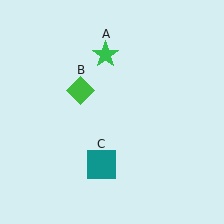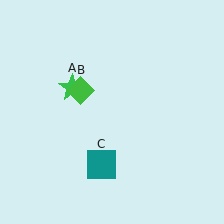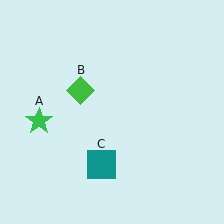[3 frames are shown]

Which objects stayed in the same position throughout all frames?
Green diamond (object B) and teal square (object C) remained stationary.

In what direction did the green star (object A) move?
The green star (object A) moved down and to the left.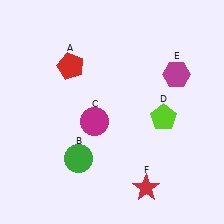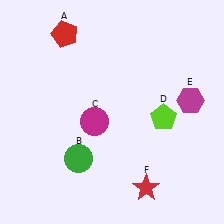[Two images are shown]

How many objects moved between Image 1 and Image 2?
2 objects moved between the two images.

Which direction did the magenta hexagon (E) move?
The magenta hexagon (E) moved down.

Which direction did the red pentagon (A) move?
The red pentagon (A) moved up.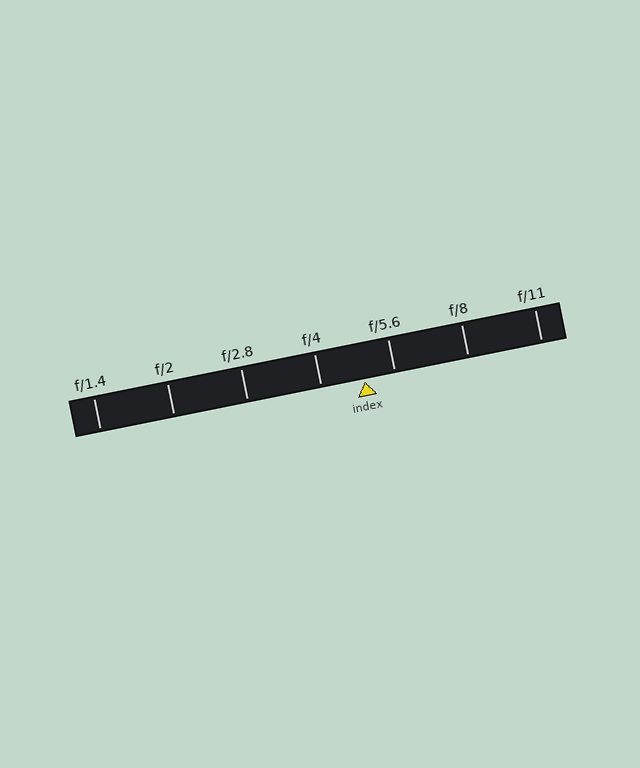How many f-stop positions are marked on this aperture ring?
There are 7 f-stop positions marked.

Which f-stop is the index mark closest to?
The index mark is closest to f/5.6.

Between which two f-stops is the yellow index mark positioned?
The index mark is between f/4 and f/5.6.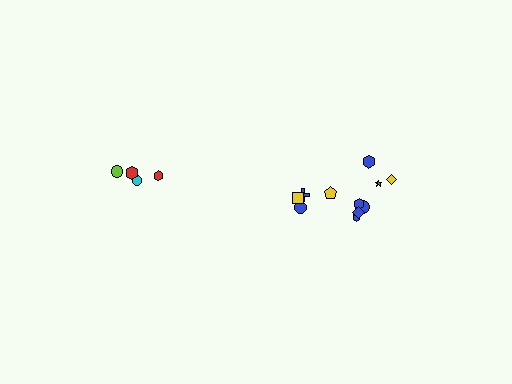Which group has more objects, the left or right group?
The right group.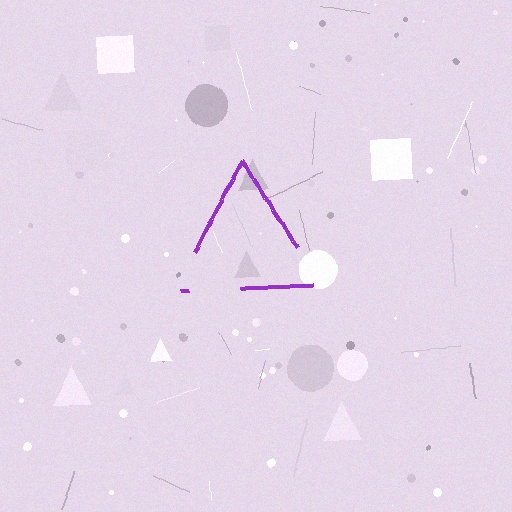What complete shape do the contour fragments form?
The contour fragments form a triangle.